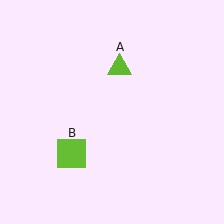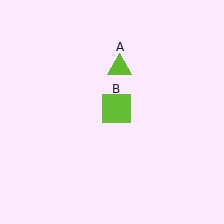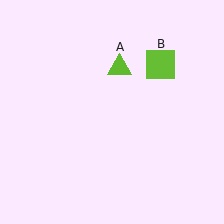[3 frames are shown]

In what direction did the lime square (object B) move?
The lime square (object B) moved up and to the right.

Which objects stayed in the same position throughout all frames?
Lime triangle (object A) remained stationary.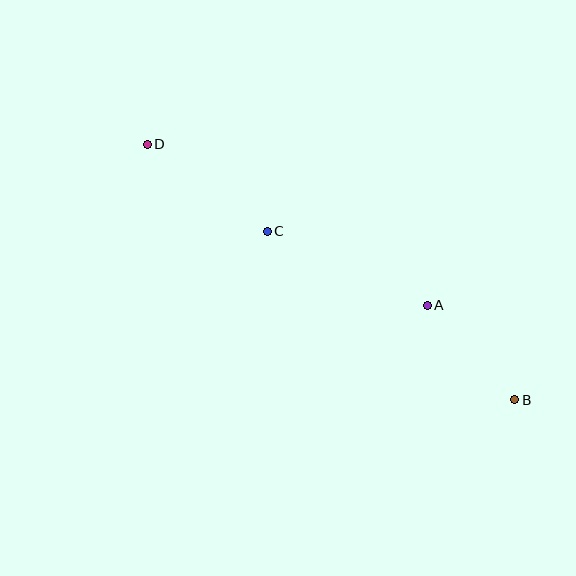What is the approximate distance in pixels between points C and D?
The distance between C and D is approximately 148 pixels.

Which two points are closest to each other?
Points A and B are closest to each other.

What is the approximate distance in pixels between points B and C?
The distance between B and C is approximately 299 pixels.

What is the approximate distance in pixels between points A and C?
The distance between A and C is approximately 176 pixels.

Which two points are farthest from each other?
Points B and D are farthest from each other.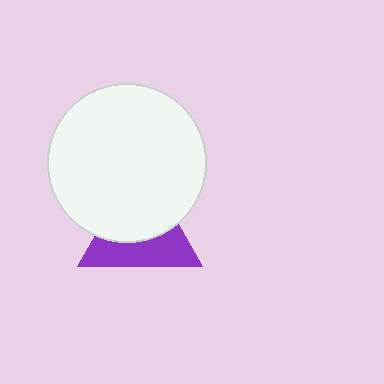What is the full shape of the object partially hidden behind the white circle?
The partially hidden object is a purple triangle.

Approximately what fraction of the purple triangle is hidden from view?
Roughly 54% of the purple triangle is hidden behind the white circle.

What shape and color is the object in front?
The object in front is a white circle.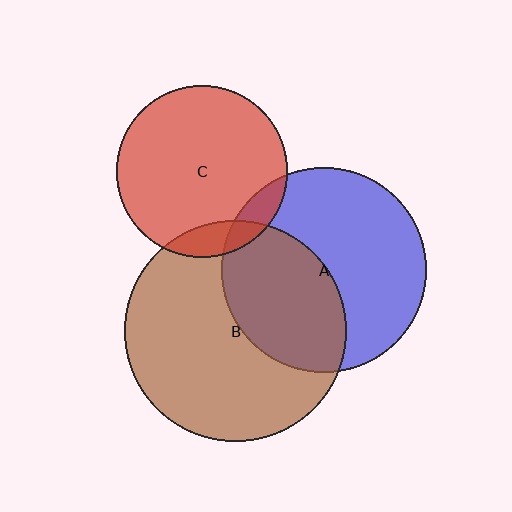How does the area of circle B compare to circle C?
Approximately 1.7 times.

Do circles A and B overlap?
Yes.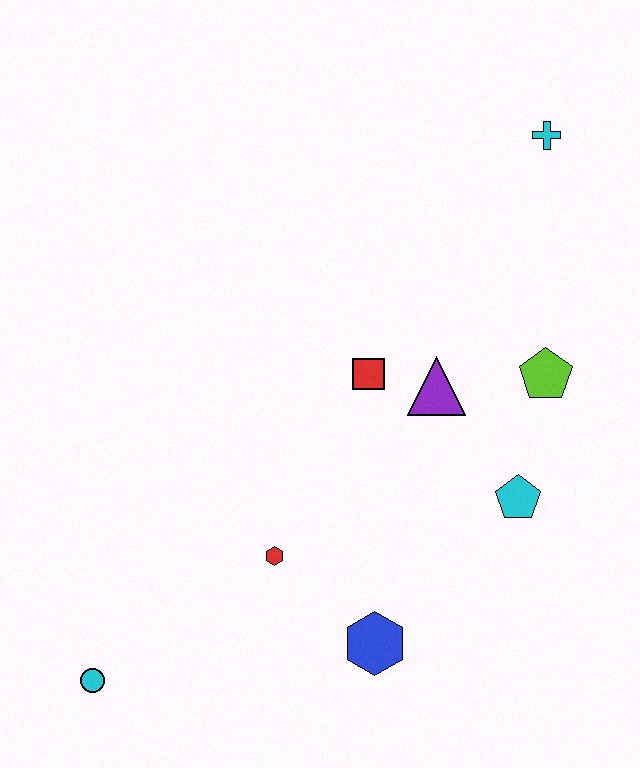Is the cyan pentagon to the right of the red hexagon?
Yes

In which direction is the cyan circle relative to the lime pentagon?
The cyan circle is to the left of the lime pentagon.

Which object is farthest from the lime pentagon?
The cyan circle is farthest from the lime pentagon.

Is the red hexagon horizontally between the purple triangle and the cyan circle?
Yes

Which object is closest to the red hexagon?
The blue hexagon is closest to the red hexagon.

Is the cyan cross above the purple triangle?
Yes